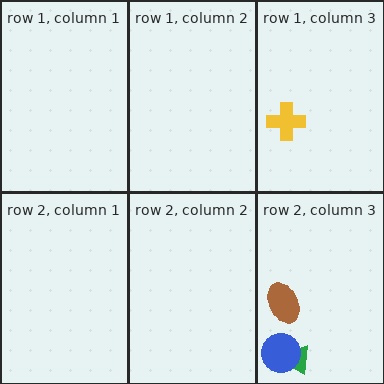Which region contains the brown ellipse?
The row 2, column 3 region.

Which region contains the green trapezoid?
The row 2, column 3 region.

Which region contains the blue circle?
The row 2, column 3 region.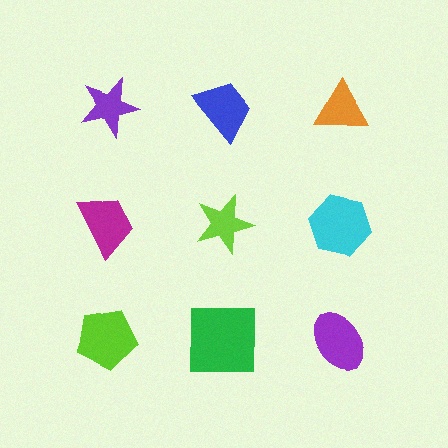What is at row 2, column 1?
A magenta trapezoid.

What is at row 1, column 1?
A purple star.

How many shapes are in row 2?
3 shapes.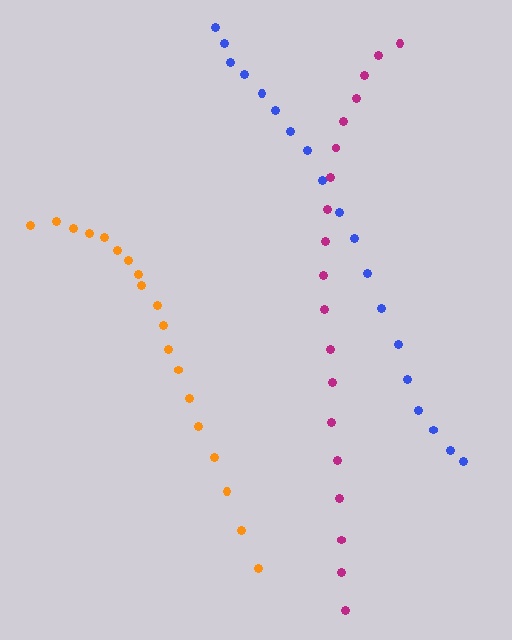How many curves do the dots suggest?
There are 3 distinct paths.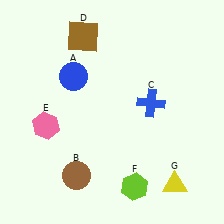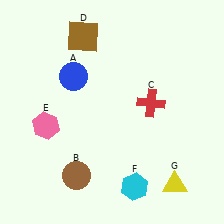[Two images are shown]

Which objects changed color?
C changed from blue to red. F changed from lime to cyan.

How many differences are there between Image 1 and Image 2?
There are 2 differences between the two images.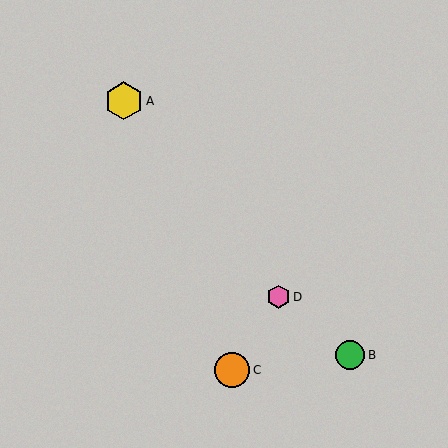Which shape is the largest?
The yellow hexagon (labeled A) is the largest.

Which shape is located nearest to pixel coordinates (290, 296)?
The pink hexagon (labeled D) at (278, 297) is nearest to that location.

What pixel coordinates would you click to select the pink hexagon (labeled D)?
Click at (278, 297) to select the pink hexagon D.